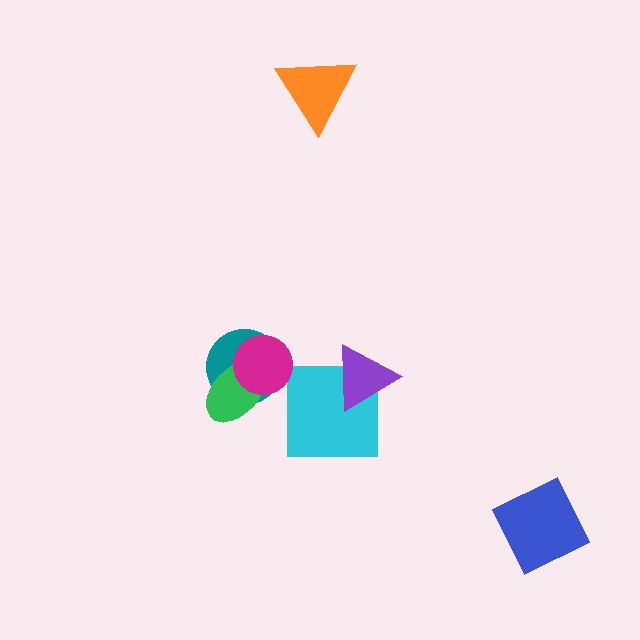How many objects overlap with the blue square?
0 objects overlap with the blue square.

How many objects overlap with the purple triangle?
1 object overlaps with the purple triangle.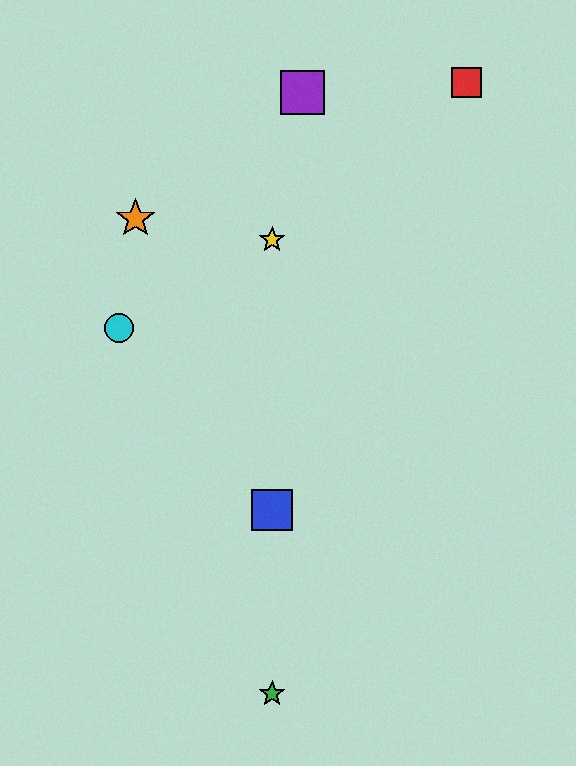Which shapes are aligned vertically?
The blue square, the green star, the yellow star are aligned vertically.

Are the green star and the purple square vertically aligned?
No, the green star is at x≈272 and the purple square is at x≈303.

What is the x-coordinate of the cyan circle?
The cyan circle is at x≈119.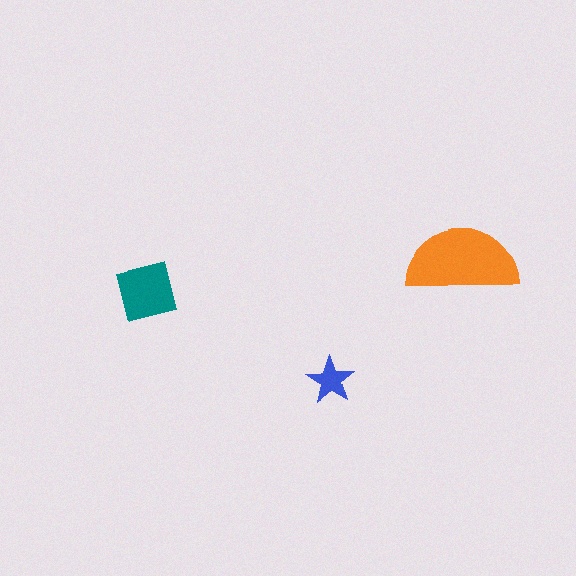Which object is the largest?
The orange semicircle.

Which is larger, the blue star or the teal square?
The teal square.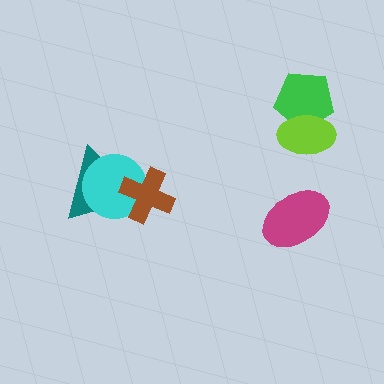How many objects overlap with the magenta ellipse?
0 objects overlap with the magenta ellipse.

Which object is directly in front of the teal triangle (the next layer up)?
The cyan circle is directly in front of the teal triangle.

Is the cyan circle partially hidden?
Yes, it is partially covered by another shape.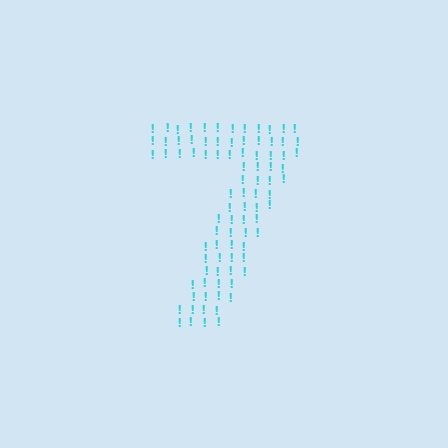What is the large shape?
The large shape is the digit 7.